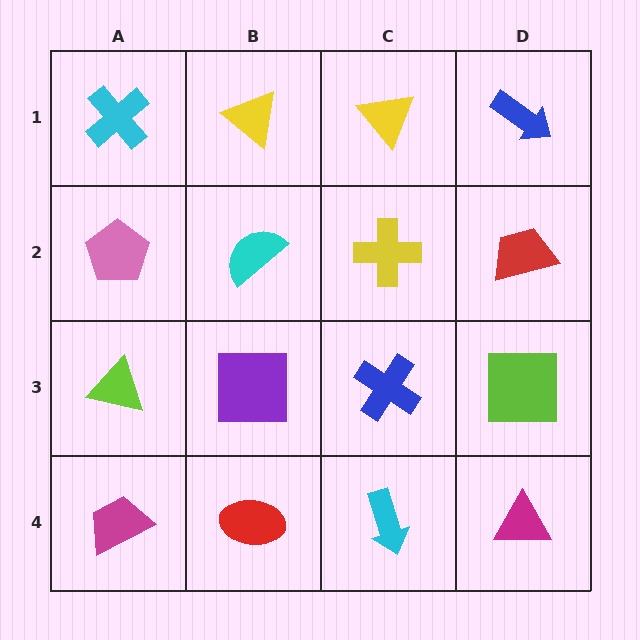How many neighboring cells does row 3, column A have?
3.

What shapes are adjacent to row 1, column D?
A red trapezoid (row 2, column D), a yellow triangle (row 1, column C).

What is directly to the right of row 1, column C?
A blue arrow.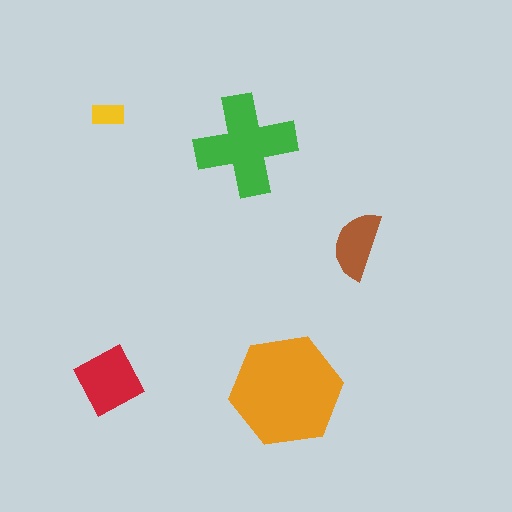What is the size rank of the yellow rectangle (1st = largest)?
5th.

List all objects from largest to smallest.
The orange hexagon, the green cross, the red diamond, the brown semicircle, the yellow rectangle.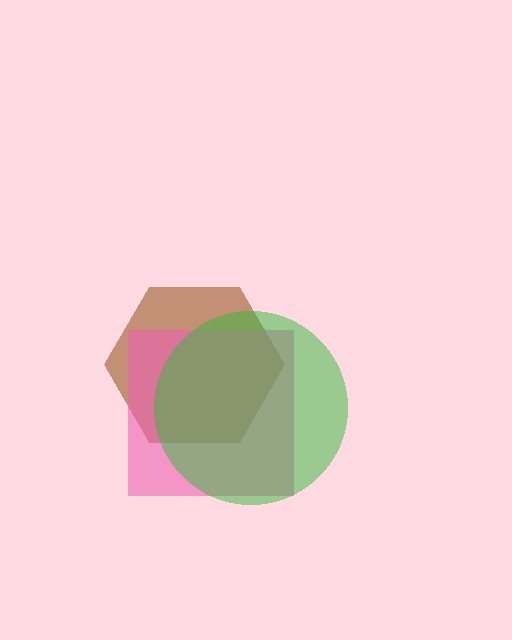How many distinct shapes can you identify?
There are 3 distinct shapes: a brown hexagon, a pink square, a green circle.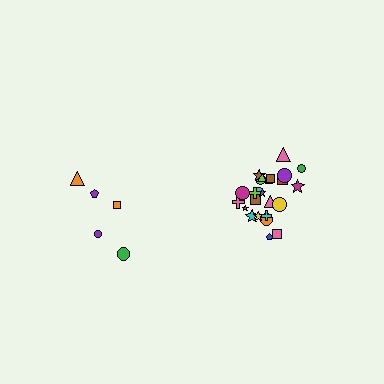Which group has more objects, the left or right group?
The right group.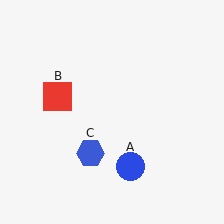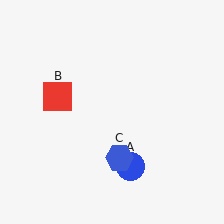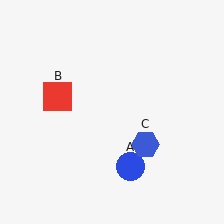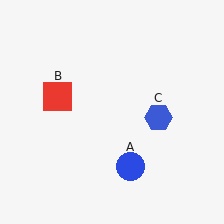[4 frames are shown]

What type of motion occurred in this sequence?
The blue hexagon (object C) rotated counterclockwise around the center of the scene.